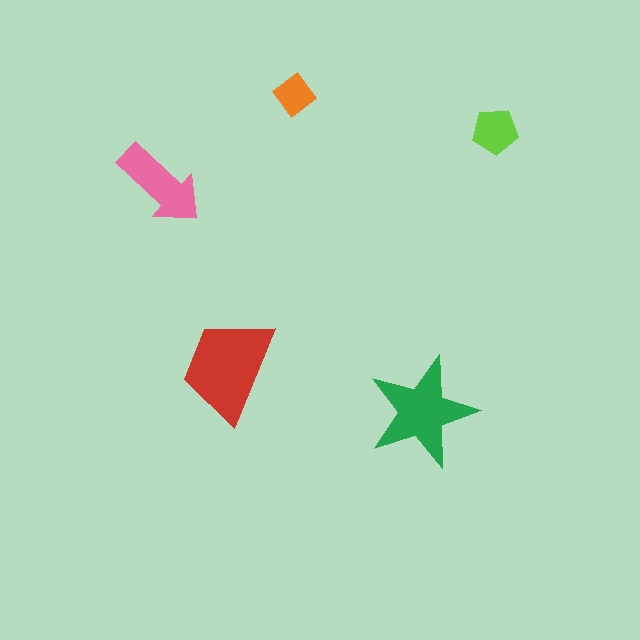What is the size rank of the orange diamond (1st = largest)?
5th.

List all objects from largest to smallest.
The red trapezoid, the green star, the pink arrow, the lime pentagon, the orange diamond.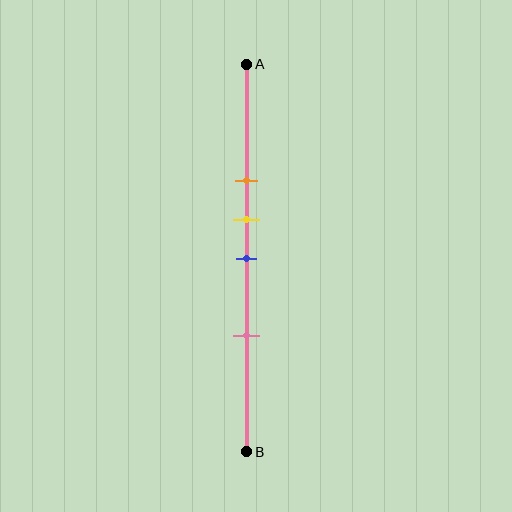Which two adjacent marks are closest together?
The yellow and blue marks are the closest adjacent pair.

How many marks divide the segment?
There are 4 marks dividing the segment.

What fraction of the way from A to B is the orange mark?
The orange mark is approximately 30% (0.3) of the way from A to B.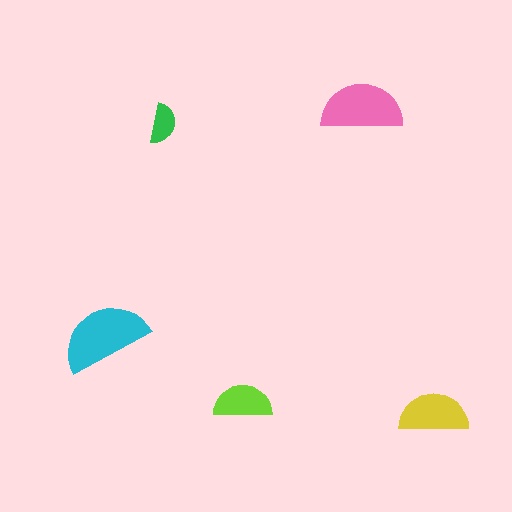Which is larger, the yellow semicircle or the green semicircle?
The yellow one.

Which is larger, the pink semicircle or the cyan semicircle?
The cyan one.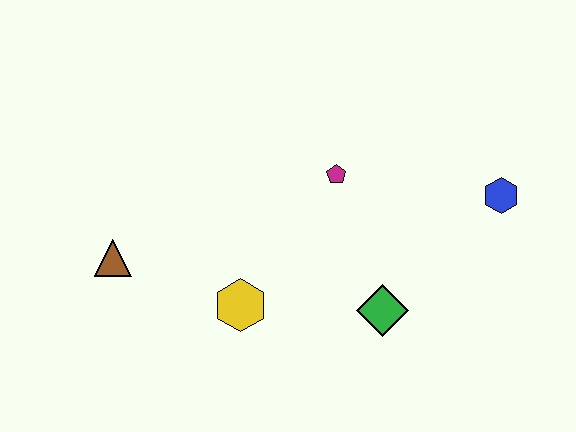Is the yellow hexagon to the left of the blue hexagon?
Yes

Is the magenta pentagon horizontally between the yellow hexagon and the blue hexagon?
Yes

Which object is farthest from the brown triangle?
The blue hexagon is farthest from the brown triangle.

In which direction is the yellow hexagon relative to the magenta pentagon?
The yellow hexagon is below the magenta pentagon.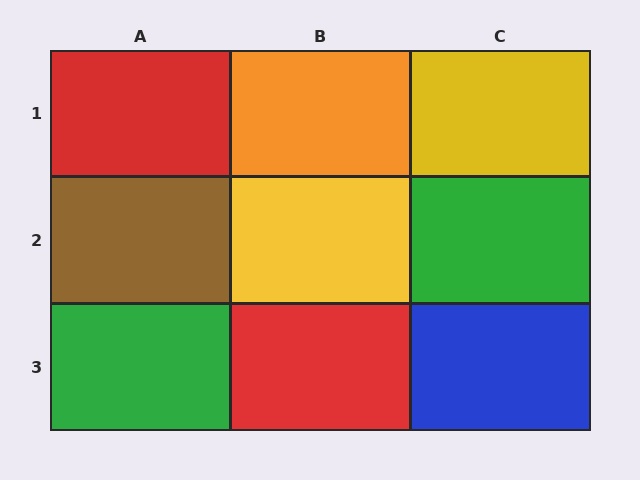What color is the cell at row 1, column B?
Orange.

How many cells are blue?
1 cell is blue.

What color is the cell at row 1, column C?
Yellow.